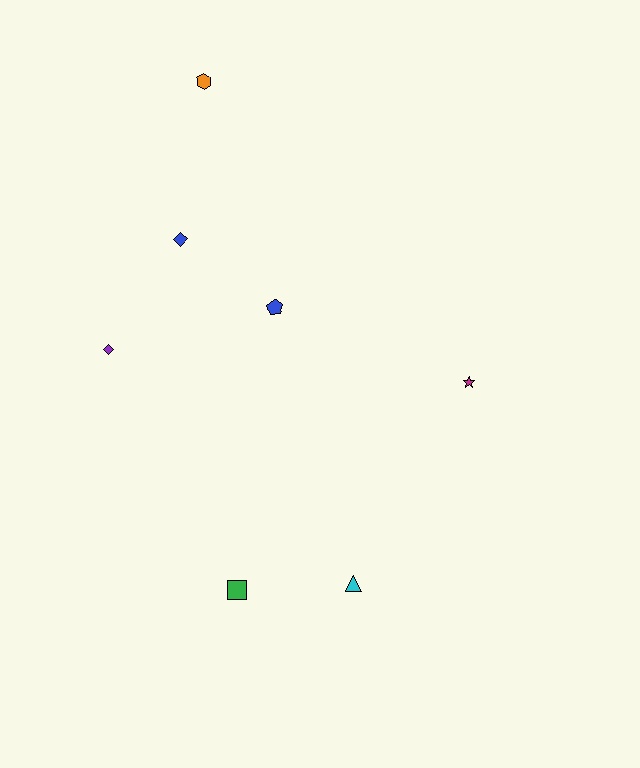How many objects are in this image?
There are 7 objects.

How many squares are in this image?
There is 1 square.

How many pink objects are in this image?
There are no pink objects.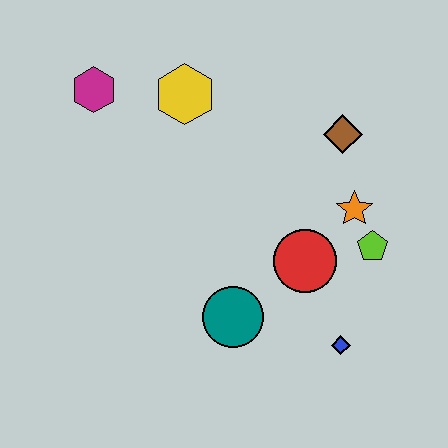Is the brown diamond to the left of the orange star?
Yes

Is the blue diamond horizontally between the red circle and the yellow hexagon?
No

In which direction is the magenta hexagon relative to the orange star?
The magenta hexagon is to the left of the orange star.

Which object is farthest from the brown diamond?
The magenta hexagon is farthest from the brown diamond.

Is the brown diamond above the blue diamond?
Yes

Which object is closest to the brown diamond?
The orange star is closest to the brown diamond.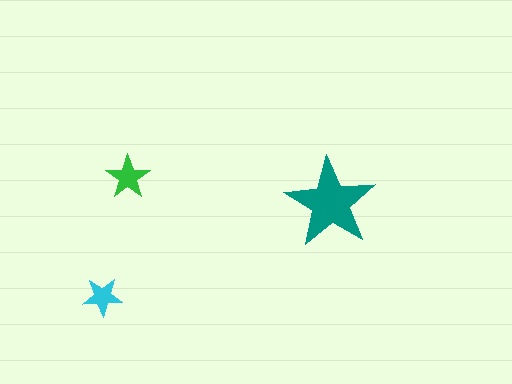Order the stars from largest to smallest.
the teal one, the green one, the cyan one.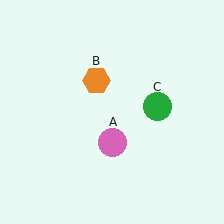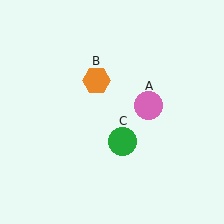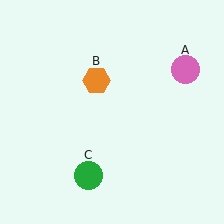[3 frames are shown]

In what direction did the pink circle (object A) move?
The pink circle (object A) moved up and to the right.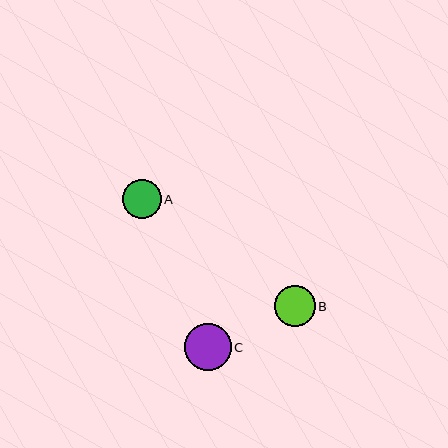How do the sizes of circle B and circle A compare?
Circle B and circle A are approximately the same size.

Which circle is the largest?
Circle C is the largest with a size of approximately 47 pixels.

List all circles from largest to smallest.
From largest to smallest: C, B, A.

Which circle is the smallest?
Circle A is the smallest with a size of approximately 39 pixels.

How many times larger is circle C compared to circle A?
Circle C is approximately 1.2 times the size of circle A.